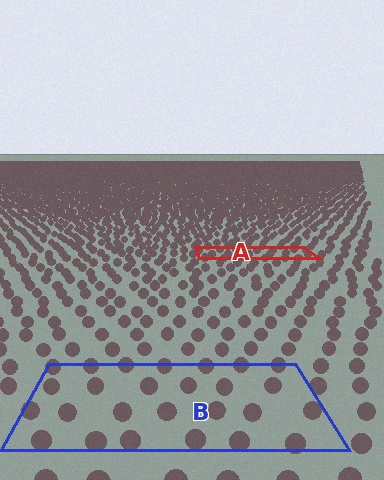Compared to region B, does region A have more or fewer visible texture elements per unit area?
Region A has more texture elements per unit area — they are packed more densely because it is farther away.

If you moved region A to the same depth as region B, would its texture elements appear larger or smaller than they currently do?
They would appear larger. At a closer depth, the same texture elements are projected at a bigger on-screen size.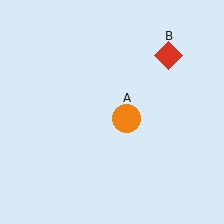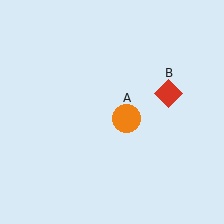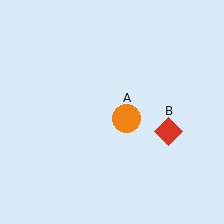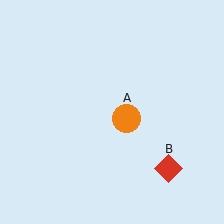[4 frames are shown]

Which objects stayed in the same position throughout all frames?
Orange circle (object A) remained stationary.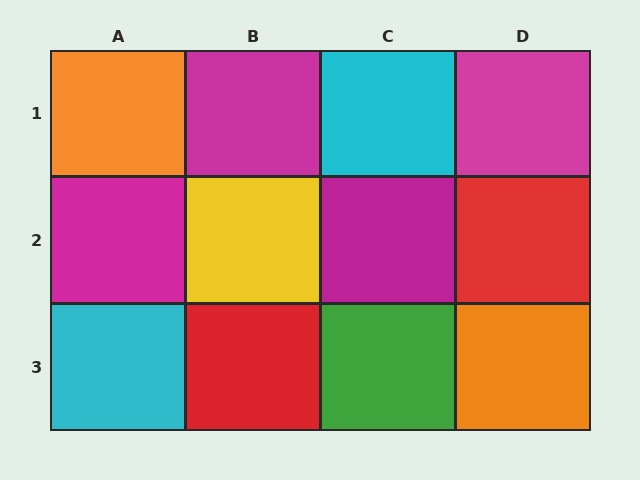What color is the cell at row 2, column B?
Yellow.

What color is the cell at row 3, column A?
Cyan.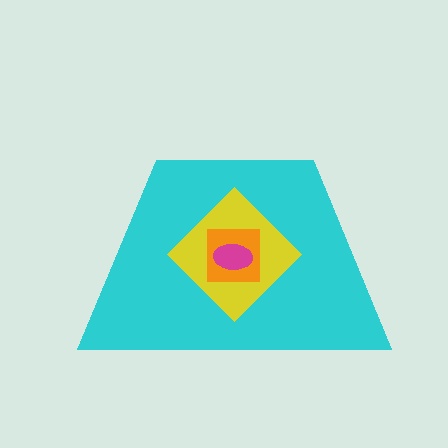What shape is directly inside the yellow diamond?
The orange square.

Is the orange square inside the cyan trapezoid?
Yes.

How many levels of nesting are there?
4.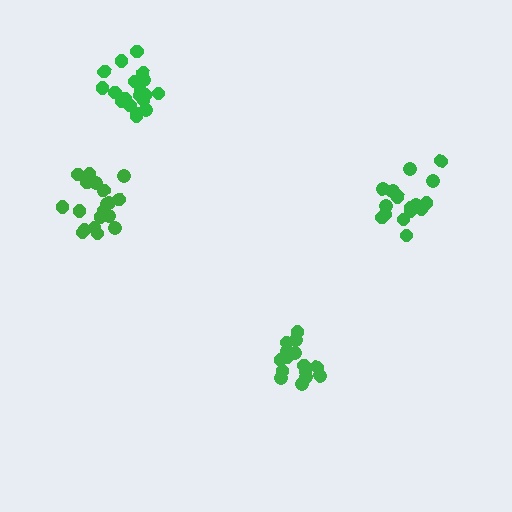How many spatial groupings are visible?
There are 4 spatial groupings.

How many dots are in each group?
Group 1: 15 dots, Group 2: 16 dots, Group 3: 19 dots, Group 4: 19 dots (69 total).